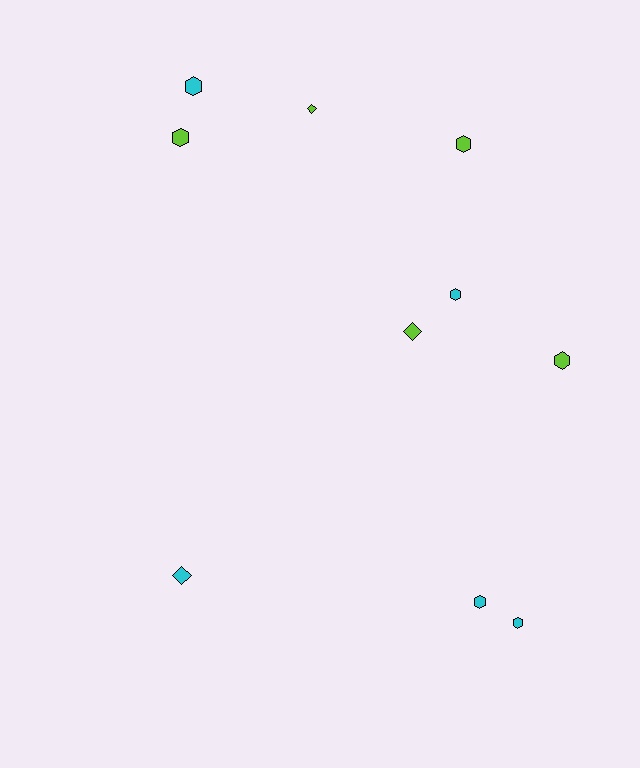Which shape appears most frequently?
Hexagon, with 7 objects.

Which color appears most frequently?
Cyan, with 5 objects.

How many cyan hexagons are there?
There are 4 cyan hexagons.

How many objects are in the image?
There are 10 objects.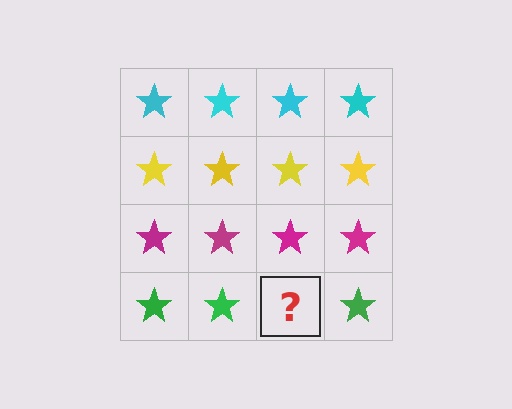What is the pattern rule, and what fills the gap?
The rule is that each row has a consistent color. The gap should be filled with a green star.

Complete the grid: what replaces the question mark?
The question mark should be replaced with a green star.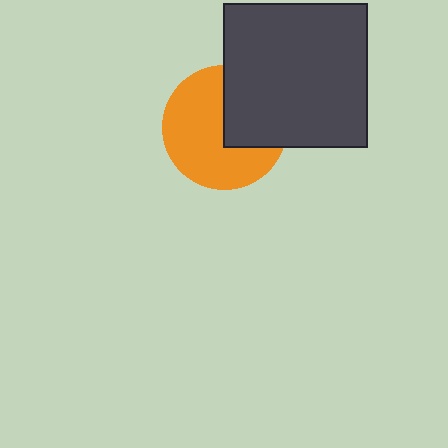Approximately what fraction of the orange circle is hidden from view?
Roughly 36% of the orange circle is hidden behind the dark gray square.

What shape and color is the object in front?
The object in front is a dark gray square.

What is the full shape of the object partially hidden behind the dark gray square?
The partially hidden object is an orange circle.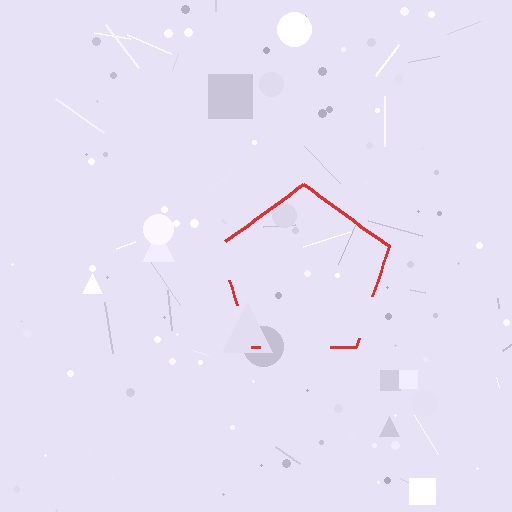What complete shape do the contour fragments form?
The contour fragments form a pentagon.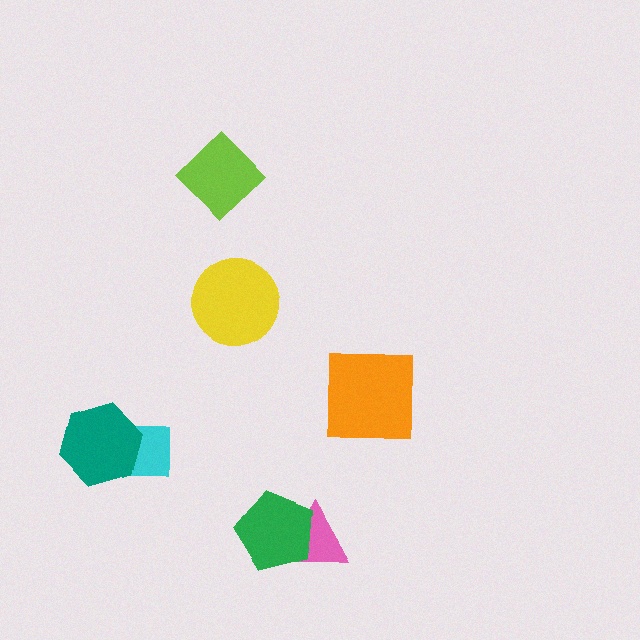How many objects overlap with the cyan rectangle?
1 object overlaps with the cyan rectangle.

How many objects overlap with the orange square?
0 objects overlap with the orange square.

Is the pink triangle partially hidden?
Yes, it is partially covered by another shape.